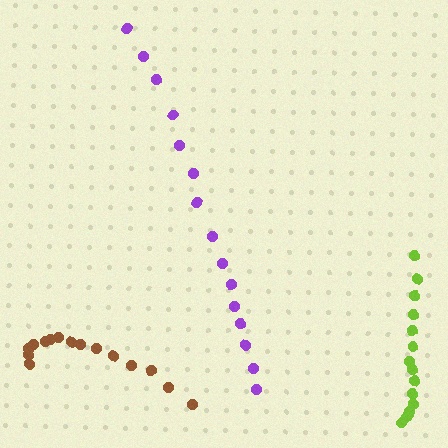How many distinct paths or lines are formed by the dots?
There are 3 distinct paths.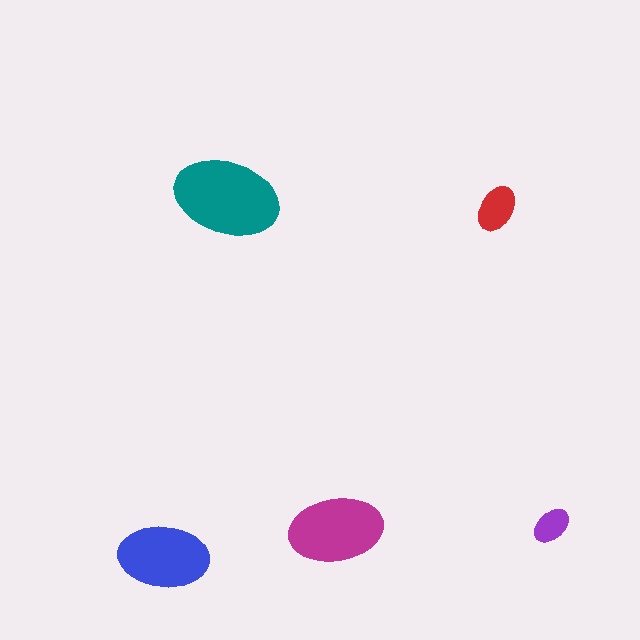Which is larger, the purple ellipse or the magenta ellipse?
The magenta one.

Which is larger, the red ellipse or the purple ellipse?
The red one.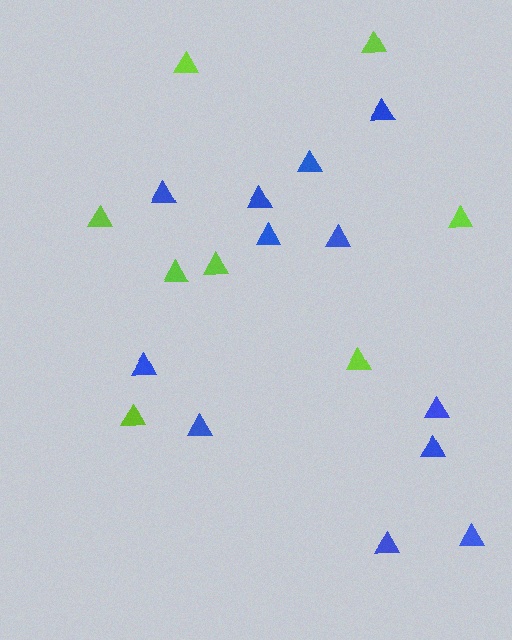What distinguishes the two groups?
There are 2 groups: one group of blue triangles (12) and one group of lime triangles (8).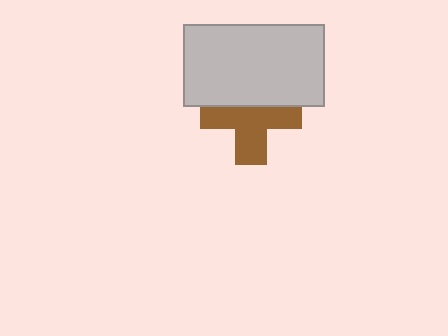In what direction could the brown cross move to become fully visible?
The brown cross could move down. That would shift it out from behind the light gray rectangle entirely.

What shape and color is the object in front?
The object in front is a light gray rectangle.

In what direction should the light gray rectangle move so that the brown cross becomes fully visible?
The light gray rectangle should move up. That is the shortest direction to clear the overlap and leave the brown cross fully visible.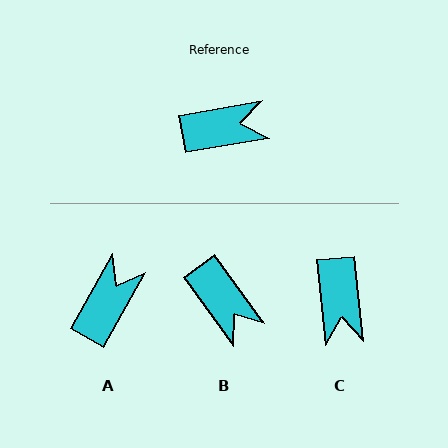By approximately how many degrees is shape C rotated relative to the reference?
Approximately 94 degrees clockwise.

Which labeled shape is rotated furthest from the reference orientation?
C, about 94 degrees away.